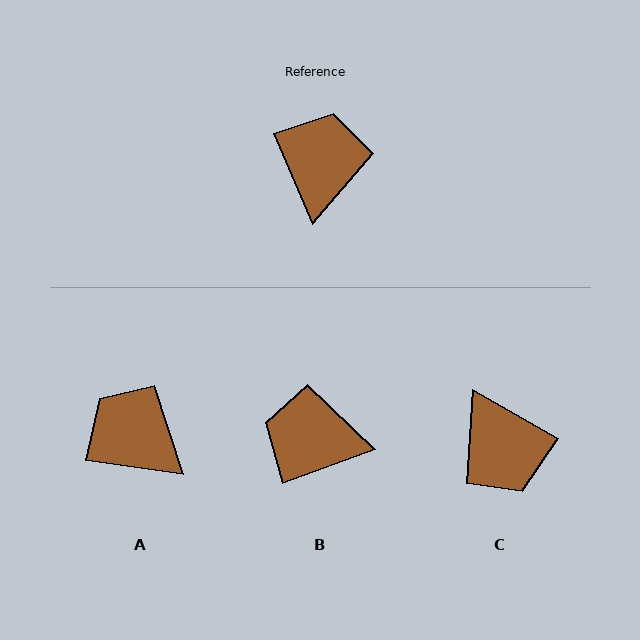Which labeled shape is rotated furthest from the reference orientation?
C, about 143 degrees away.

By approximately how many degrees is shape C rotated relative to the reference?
Approximately 143 degrees clockwise.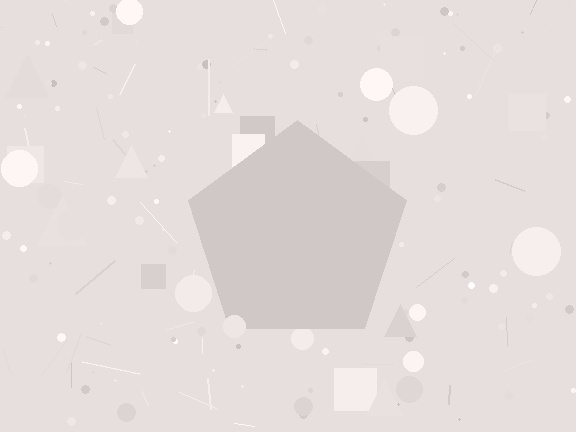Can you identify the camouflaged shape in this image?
The camouflaged shape is a pentagon.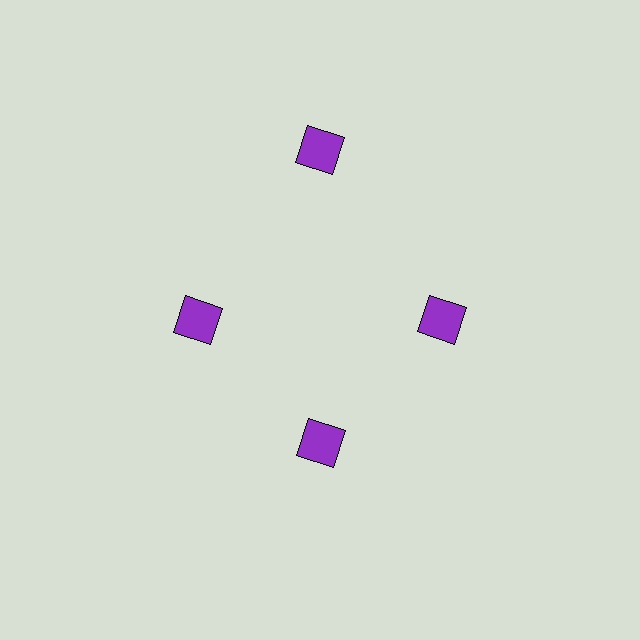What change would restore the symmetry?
The symmetry would be restored by moving it inward, back onto the ring so that all 4 squares sit at equal angles and equal distance from the center.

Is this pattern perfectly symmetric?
No. The 4 purple squares are arranged in a ring, but one element near the 12 o'clock position is pushed outward from the center, breaking the 4-fold rotational symmetry.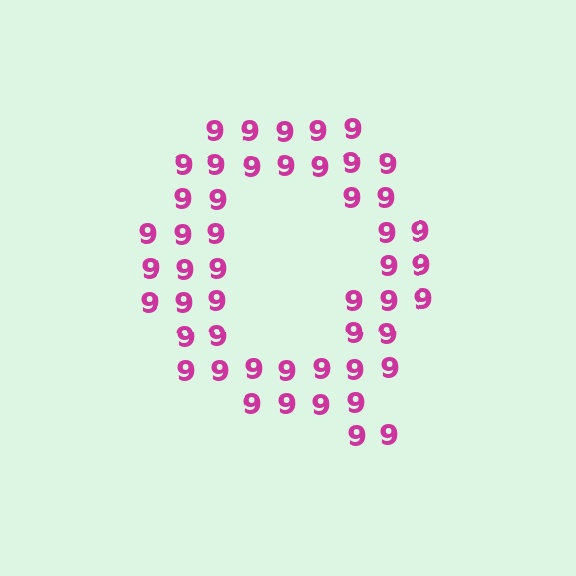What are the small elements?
The small elements are digit 9's.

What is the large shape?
The large shape is the letter Q.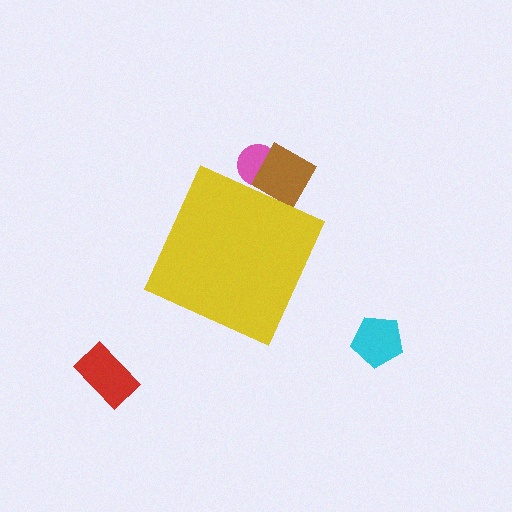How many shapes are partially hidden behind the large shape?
2 shapes are partially hidden.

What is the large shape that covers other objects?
A yellow diamond.